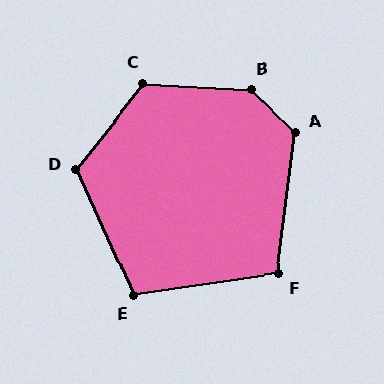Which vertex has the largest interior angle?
B, at approximately 138 degrees.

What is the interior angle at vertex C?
Approximately 126 degrees (obtuse).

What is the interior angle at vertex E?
Approximately 106 degrees (obtuse).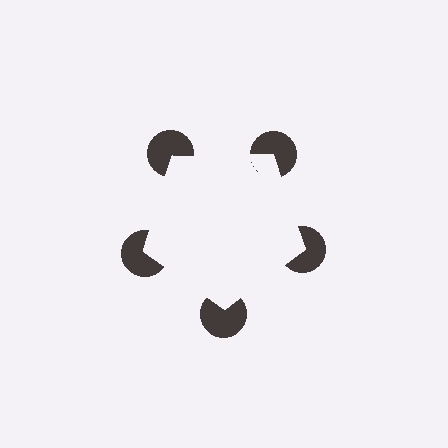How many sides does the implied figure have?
5 sides.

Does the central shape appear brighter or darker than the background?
It typically appears slightly brighter than the background, even though no actual brightness change is drawn.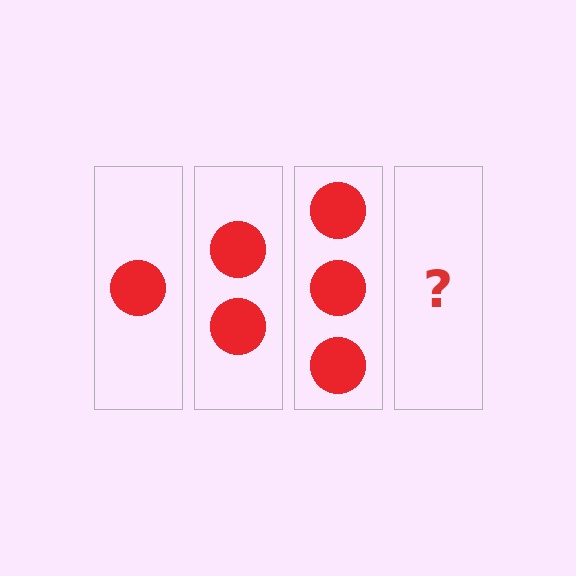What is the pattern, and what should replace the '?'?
The pattern is that each step adds one more circle. The '?' should be 4 circles.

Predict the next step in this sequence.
The next step is 4 circles.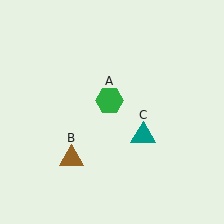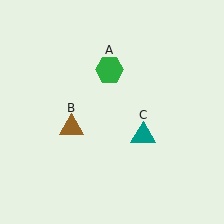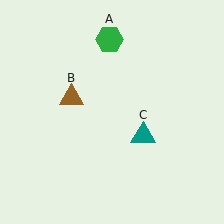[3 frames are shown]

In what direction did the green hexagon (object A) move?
The green hexagon (object A) moved up.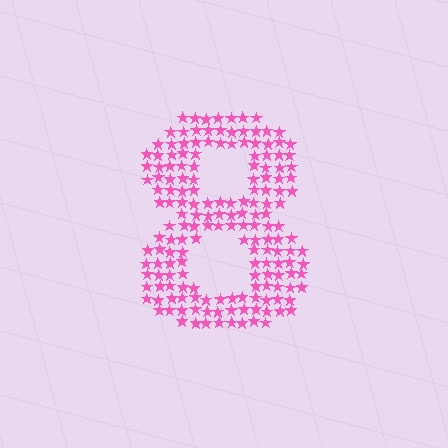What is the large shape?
The large shape is the digit 8.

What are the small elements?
The small elements are stars.